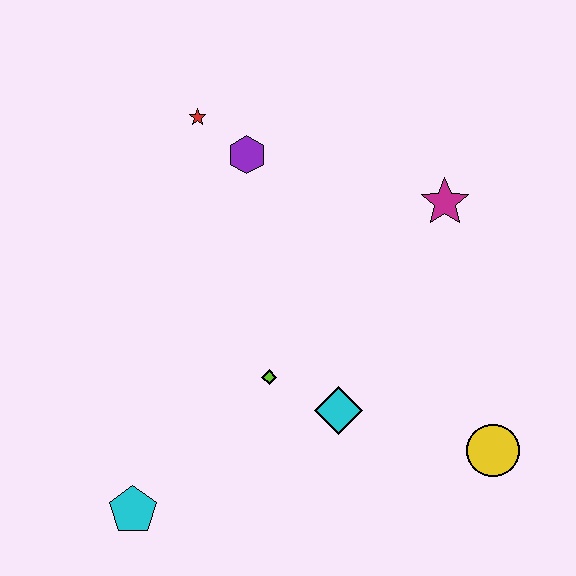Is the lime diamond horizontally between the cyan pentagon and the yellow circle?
Yes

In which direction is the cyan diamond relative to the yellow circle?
The cyan diamond is to the left of the yellow circle.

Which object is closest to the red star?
The purple hexagon is closest to the red star.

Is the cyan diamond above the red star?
No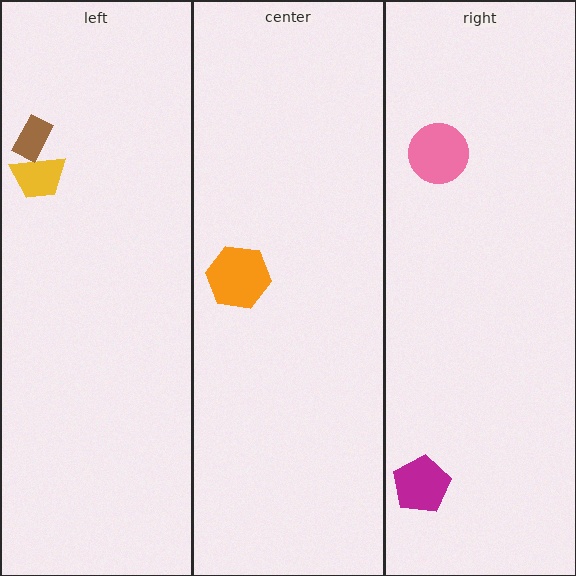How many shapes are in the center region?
1.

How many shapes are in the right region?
2.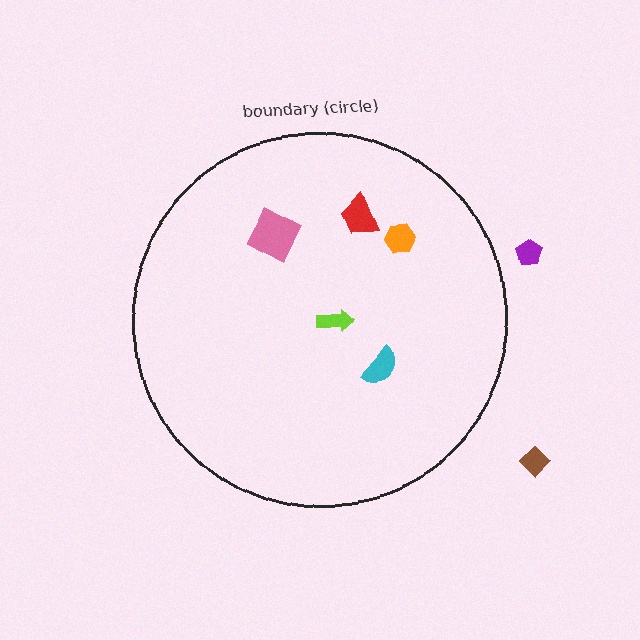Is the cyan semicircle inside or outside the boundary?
Inside.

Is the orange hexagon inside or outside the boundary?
Inside.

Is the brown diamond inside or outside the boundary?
Outside.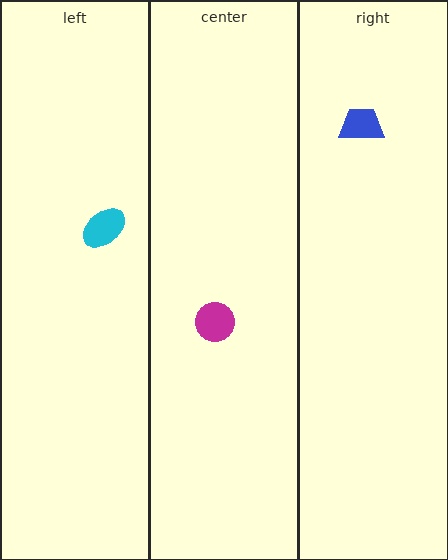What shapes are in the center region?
The magenta circle.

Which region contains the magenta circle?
The center region.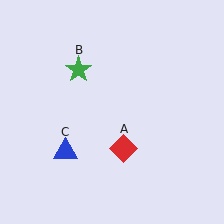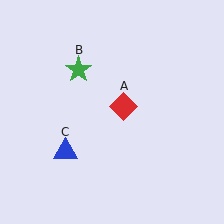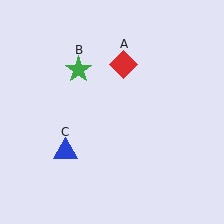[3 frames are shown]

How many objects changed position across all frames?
1 object changed position: red diamond (object A).